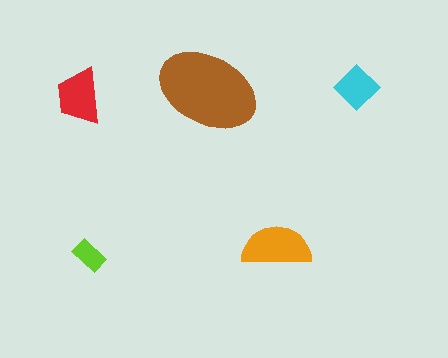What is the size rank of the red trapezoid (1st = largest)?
3rd.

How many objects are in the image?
There are 5 objects in the image.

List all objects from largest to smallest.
The brown ellipse, the orange semicircle, the red trapezoid, the cyan diamond, the lime rectangle.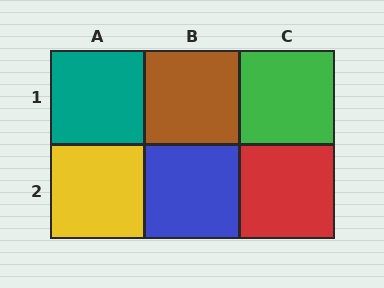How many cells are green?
1 cell is green.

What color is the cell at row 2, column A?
Yellow.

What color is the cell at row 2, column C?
Red.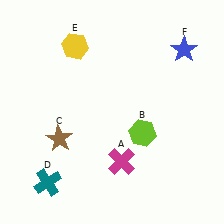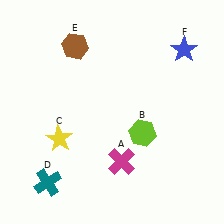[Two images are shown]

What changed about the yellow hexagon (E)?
In Image 1, E is yellow. In Image 2, it changed to brown.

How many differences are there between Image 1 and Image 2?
There are 2 differences between the two images.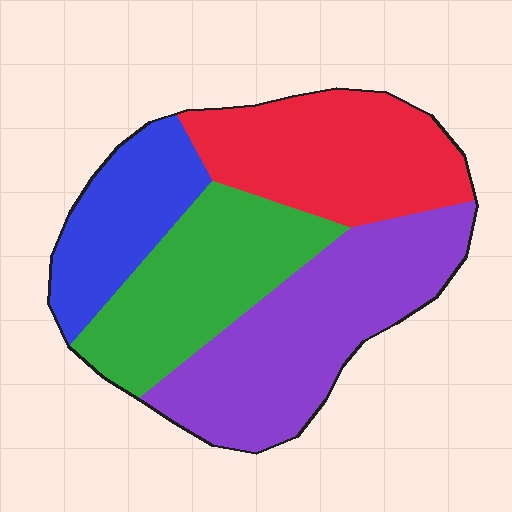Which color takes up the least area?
Blue, at roughly 15%.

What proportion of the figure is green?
Green takes up about one quarter (1/4) of the figure.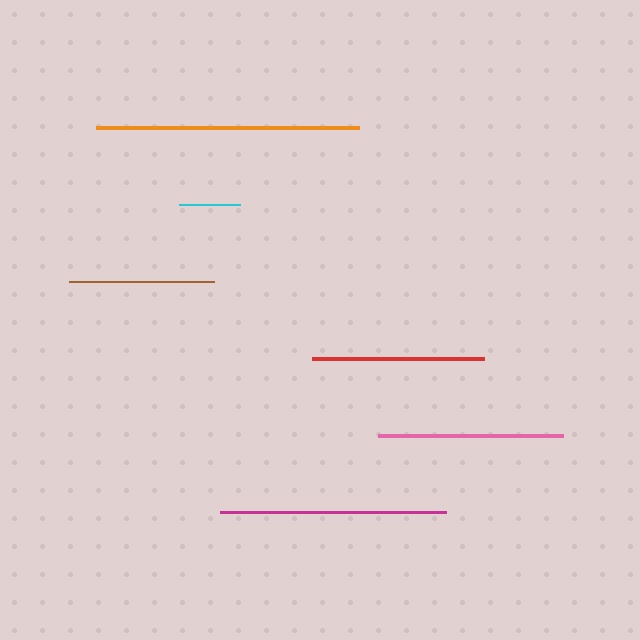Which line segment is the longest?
The orange line is the longest at approximately 263 pixels.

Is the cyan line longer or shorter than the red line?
The red line is longer than the cyan line.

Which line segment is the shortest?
The cyan line is the shortest at approximately 61 pixels.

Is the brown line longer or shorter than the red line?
The red line is longer than the brown line.